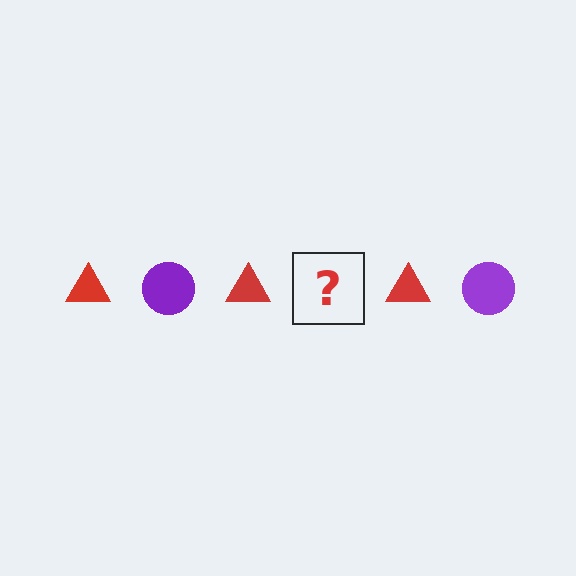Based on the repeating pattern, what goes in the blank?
The blank should be a purple circle.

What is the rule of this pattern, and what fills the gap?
The rule is that the pattern alternates between red triangle and purple circle. The gap should be filled with a purple circle.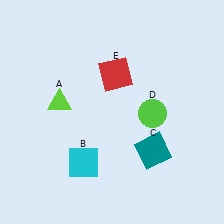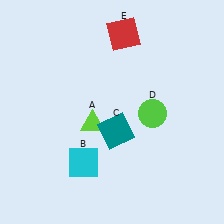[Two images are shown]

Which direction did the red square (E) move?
The red square (E) moved up.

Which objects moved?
The objects that moved are: the lime triangle (A), the teal square (C), the red square (E).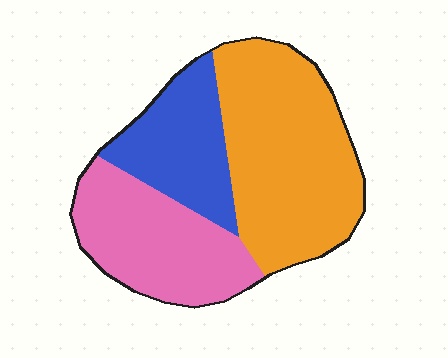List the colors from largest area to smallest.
From largest to smallest: orange, pink, blue.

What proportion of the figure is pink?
Pink takes up about one third (1/3) of the figure.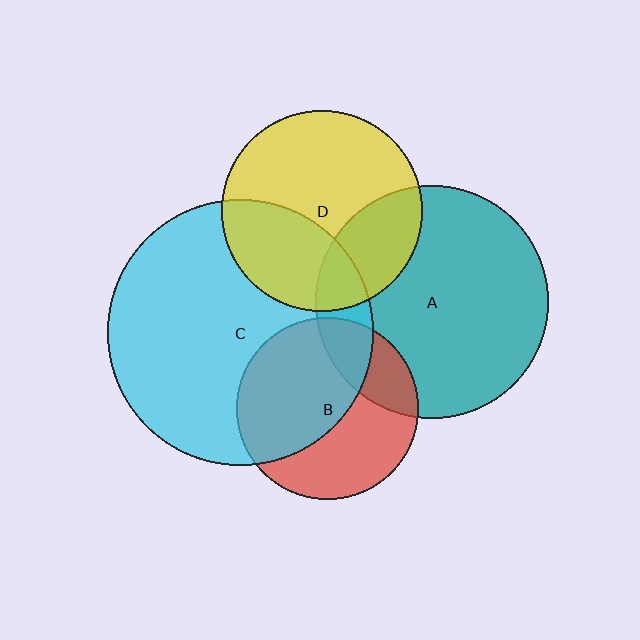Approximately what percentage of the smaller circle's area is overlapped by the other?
Approximately 20%.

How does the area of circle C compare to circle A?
Approximately 1.3 times.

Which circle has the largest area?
Circle C (cyan).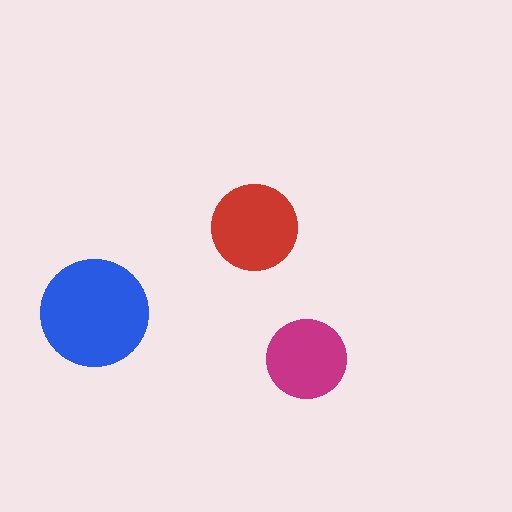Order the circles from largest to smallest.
the blue one, the red one, the magenta one.